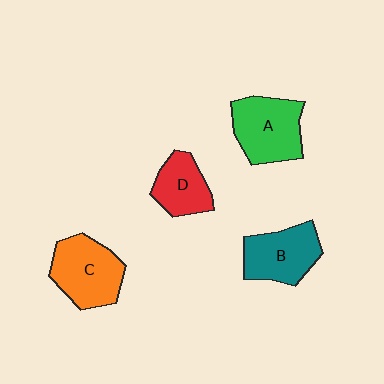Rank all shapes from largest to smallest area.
From largest to smallest: C (orange), A (green), B (teal), D (red).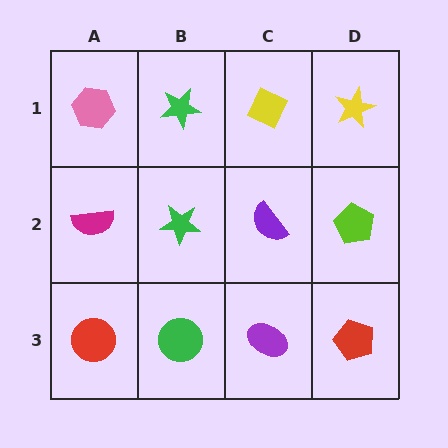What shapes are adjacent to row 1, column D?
A lime pentagon (row 2, column D), a yellow diamond (row 1, column C).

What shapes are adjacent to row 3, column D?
A lime pentagon (row 2, column D), a purple ellipse (row 3, column C).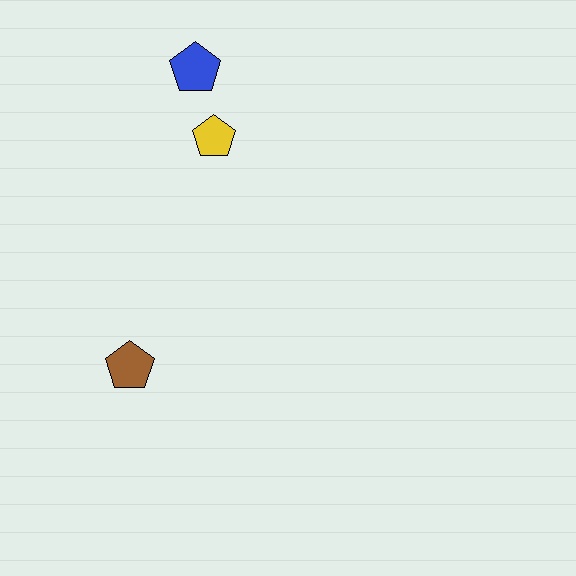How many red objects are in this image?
There are no red objects.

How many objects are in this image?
There are 3 objects.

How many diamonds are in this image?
There are no diamonds.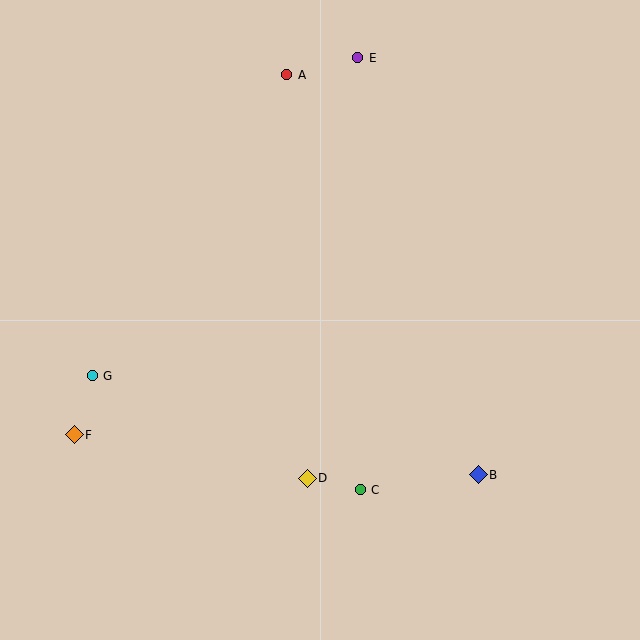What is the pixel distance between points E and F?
The distance between E and F is 472 pixels.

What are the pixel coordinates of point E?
Point E is at (358, 58).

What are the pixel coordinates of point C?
Point C is at (360, 490).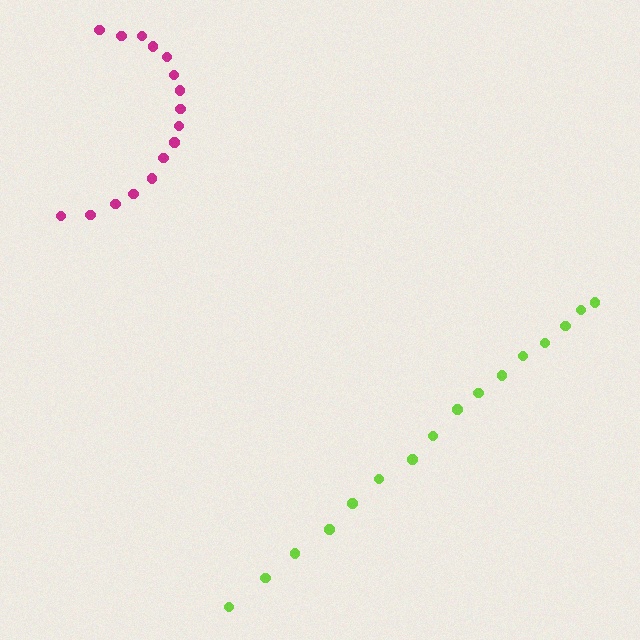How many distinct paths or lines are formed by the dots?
There are 2 distinct paths.